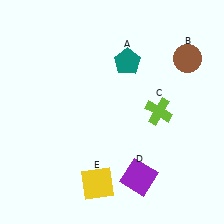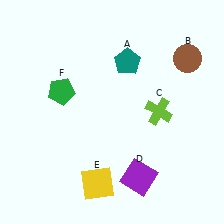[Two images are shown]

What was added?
A green pentagon (F) was added in Image 2.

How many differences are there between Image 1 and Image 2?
There is 1 difference between the two images.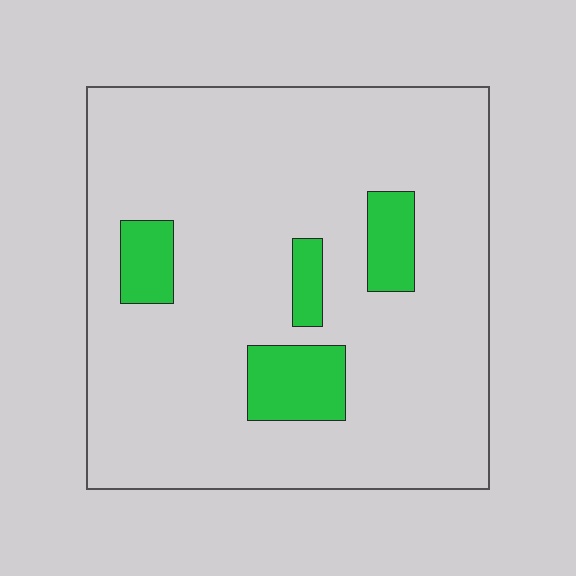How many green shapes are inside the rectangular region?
4.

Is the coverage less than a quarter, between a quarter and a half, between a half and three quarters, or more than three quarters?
Less than a quarter.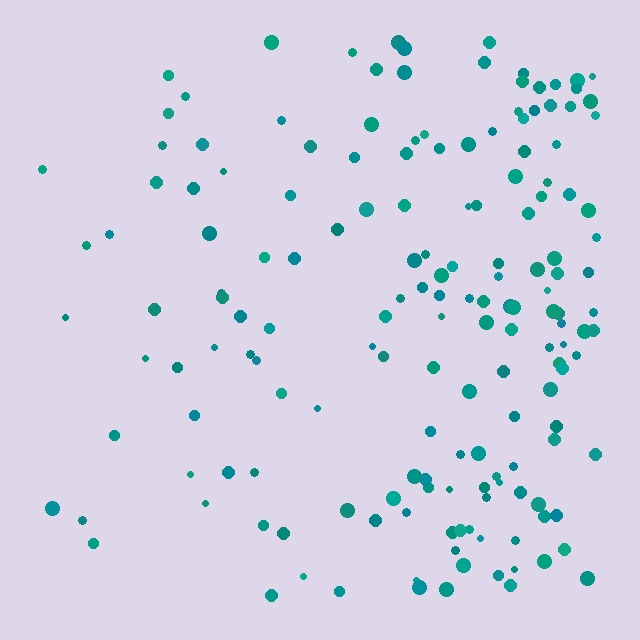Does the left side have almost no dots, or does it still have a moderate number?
Still a moderate number, just noticeably fewer than the right.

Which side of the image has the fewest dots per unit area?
The left.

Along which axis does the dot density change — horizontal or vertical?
Horizontal.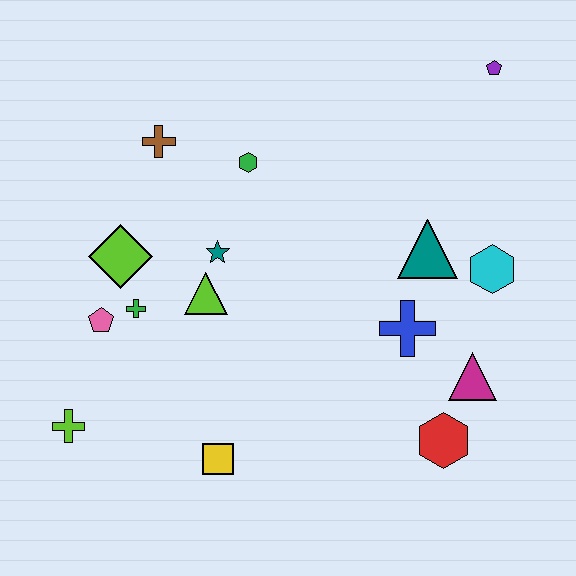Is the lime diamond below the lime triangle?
No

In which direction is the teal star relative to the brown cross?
The teal star is below the brown cross.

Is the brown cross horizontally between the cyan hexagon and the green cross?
Yes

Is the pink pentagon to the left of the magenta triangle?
Yes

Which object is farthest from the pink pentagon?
The purple pentagon is farthest from the pink pentagon.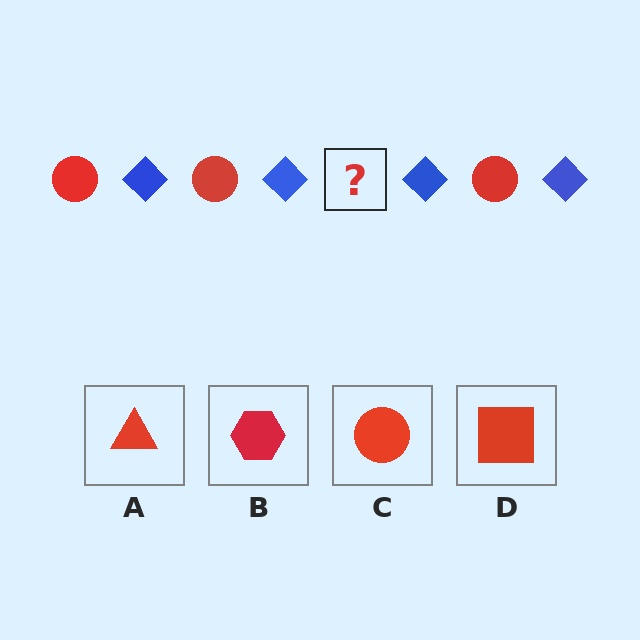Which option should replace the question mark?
Option C.